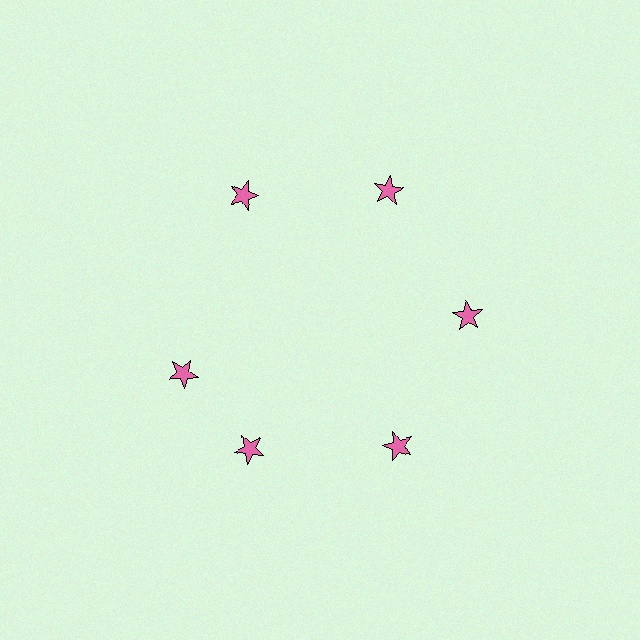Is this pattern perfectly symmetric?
No. The 6 pink stars are arranged in a ring, but one element near the 9 o'clock position is rotated out of alignment along the ring, breaking the 6-fold rotational symmetry.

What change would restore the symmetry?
The symmetry would be restored by rotating it back into even spacing with its neighbors so that all 6 stars sit at equal angles and equal distance from the center.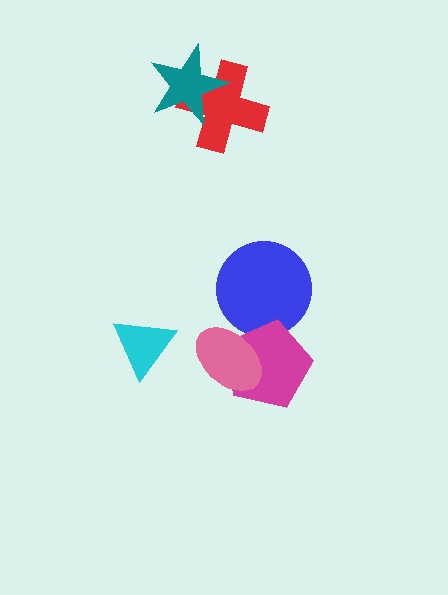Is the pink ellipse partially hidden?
No, no other shape covers it.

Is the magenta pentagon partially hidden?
Yes, it is partially covered by another shape.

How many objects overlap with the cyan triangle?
0 objects overlap with the cyan triangle.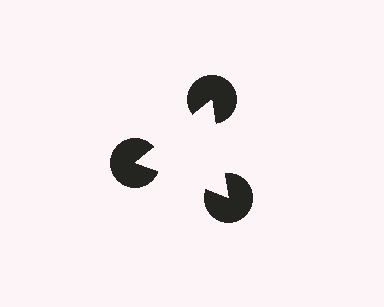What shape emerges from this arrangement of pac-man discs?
An illusory triangle — its edges are inferred from the aligned wedge cuts in the pac-man discs, not physically drawn.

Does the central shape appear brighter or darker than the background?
It typically appears slightly brighter than the background, even though no actual brightness change is drawn.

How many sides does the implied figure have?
3 sides.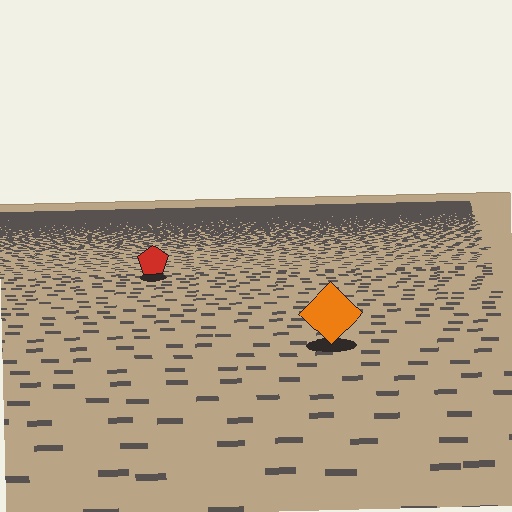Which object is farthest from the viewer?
The red pentagon is farthest from the viewer. It appears smaller and the ground texture around it is denser.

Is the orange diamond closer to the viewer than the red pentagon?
Yes. The orange diamond is closer — you can tell from the texture gradient: the ground texture is coarser near it.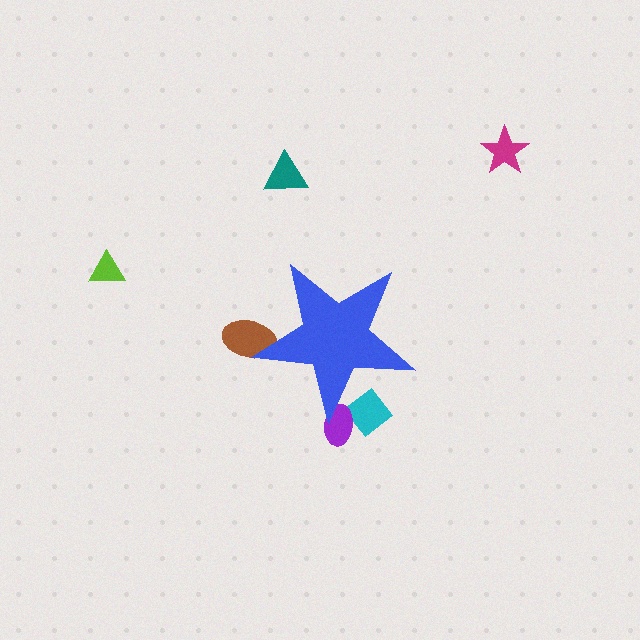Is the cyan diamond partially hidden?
Yes, the cyan diamond is partially hidden behind the blue star.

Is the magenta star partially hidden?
No, the magenta star is fully visible.